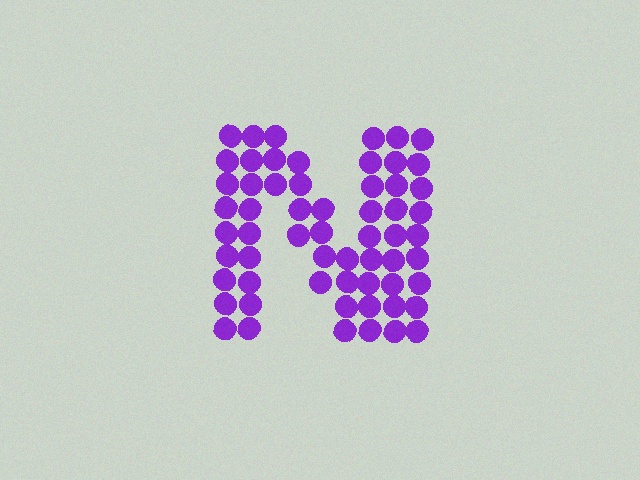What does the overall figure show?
The overall figure shows the letter N.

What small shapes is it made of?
It is made of small circles.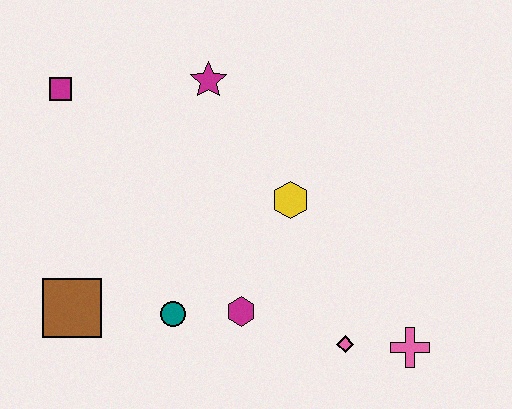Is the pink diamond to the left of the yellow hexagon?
No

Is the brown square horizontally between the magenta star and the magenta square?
Yes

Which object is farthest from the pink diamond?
The magenta square is farthest from the pink diamond.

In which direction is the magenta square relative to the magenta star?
The magenta square is to the left of the magenta star.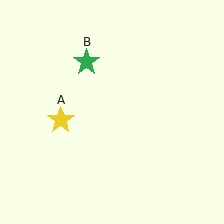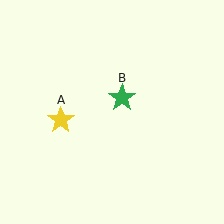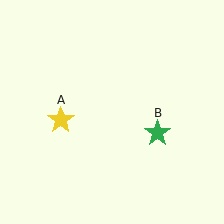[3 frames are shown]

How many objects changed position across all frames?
1 object changed position: green star (object B).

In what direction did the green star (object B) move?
The green star (object B) moved down and to the right.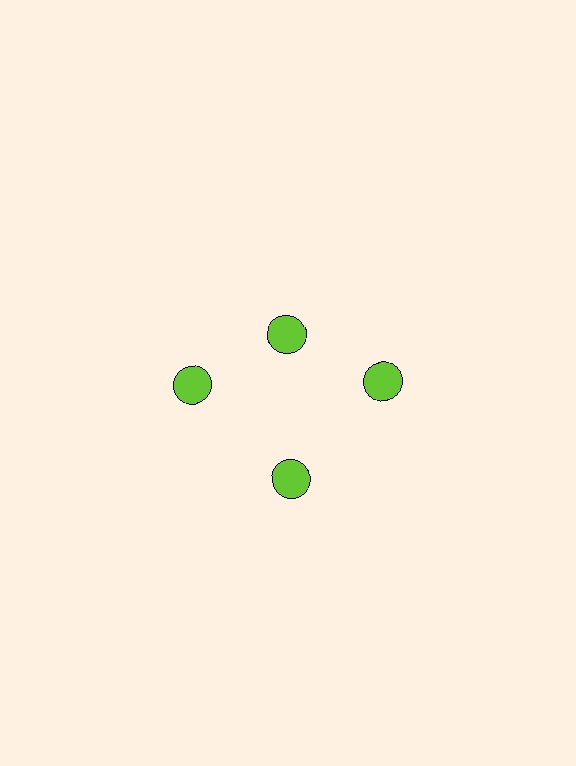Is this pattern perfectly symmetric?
No. The 4 lime circles are arranged in a ring, but one element near the 12 o'clock position is pulled inward toward the center, breaking the 4-fold rotational symmetry.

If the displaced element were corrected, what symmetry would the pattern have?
It would have 4-fold rotational symmetry — the pattern would map onto itself every 90 degrees.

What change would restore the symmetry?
The symmetry would be restored by moving it outward, back onto the ring so that all 4 circles sit at equal angles and equal distance from the center.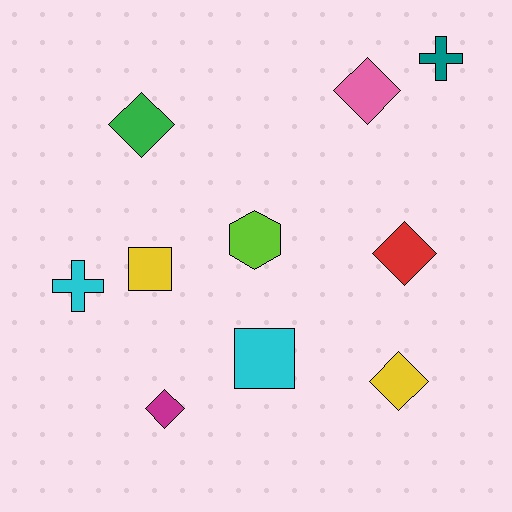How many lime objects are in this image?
There is 1 lime object.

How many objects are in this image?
There are 10 objects.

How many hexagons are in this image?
There is 1 hexagon.